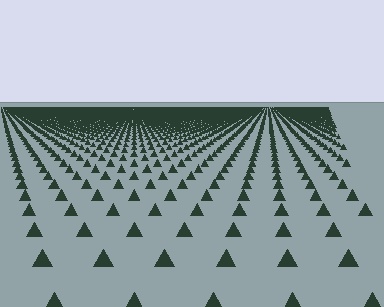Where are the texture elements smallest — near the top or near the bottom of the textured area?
Near the top.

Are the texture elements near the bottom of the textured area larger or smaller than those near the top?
Larger. Near the bottom, elements are closer to the viewer and appear at a bigger on-screen size.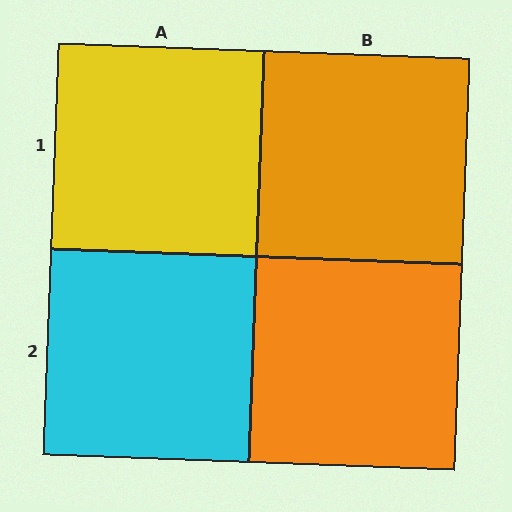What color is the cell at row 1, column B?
Orange.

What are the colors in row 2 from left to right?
Cyan, orange.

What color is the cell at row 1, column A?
Yellow.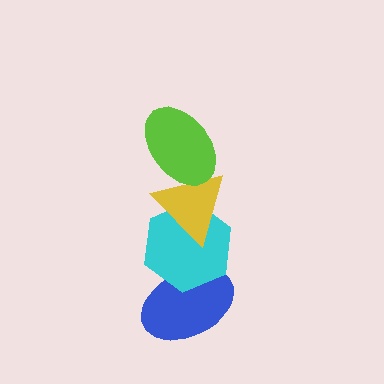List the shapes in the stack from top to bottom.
From top to bottom: the lime ellipse, the yellow triangle, the cyan hexagon, the blue ellipse.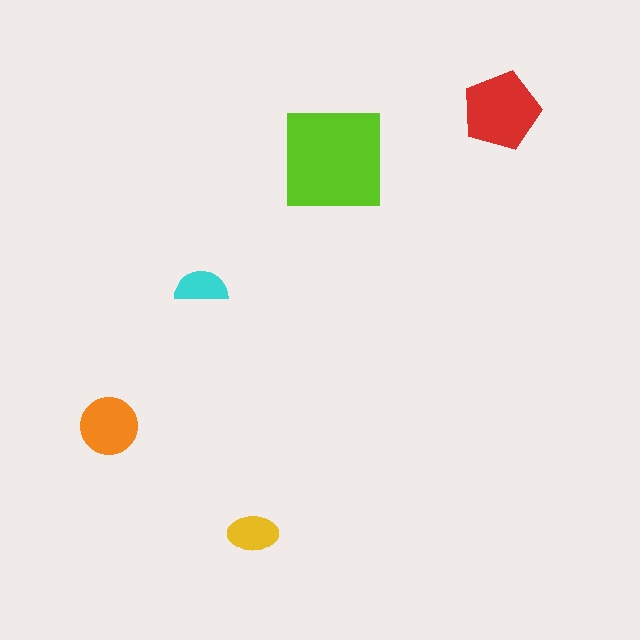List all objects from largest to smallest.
The lime square, the red pentagon, the orange circle, the yellow ellipse, the cyan semicircle.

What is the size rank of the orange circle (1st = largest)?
3rd.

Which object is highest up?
The red pentagon is topmost.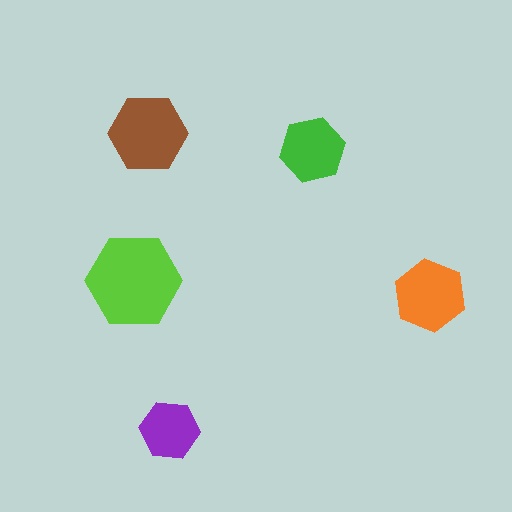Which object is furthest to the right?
The orange hexagon is rightmost.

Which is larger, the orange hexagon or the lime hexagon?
The lime one.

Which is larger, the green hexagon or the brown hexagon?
The brown one.